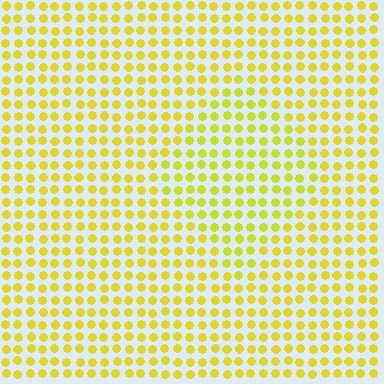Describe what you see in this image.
The image is filled with small yellow elements in a uniform arrangement. A diamond-shaped region is visible where the elements are tinted to a slightly different hue, forming a subtle color boundary.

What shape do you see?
I see a diamond.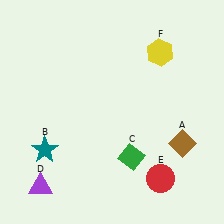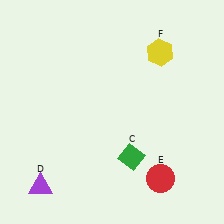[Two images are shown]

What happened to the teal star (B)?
The teal star (B) was removed in Image 2. It was in the bottom-left area of Image 1.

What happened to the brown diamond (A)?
The brown diamond (A) was removed in Image 2. It was in the bottom-right area of Image 1.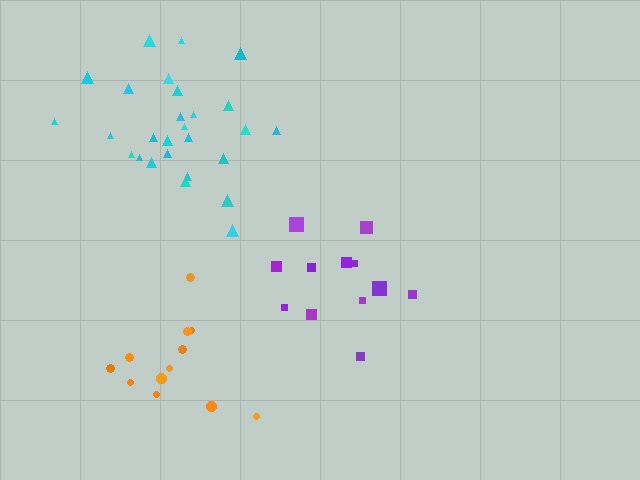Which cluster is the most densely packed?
Cyan.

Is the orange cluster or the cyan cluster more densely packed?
Cyan.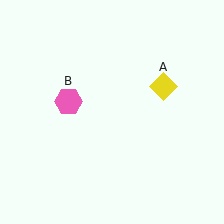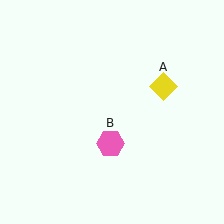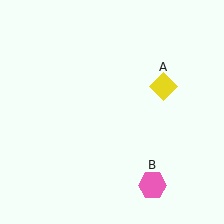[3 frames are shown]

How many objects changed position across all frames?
1 object changed position: pink hexagon (object B).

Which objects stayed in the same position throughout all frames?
Yellow diamond (object A) remained stationary.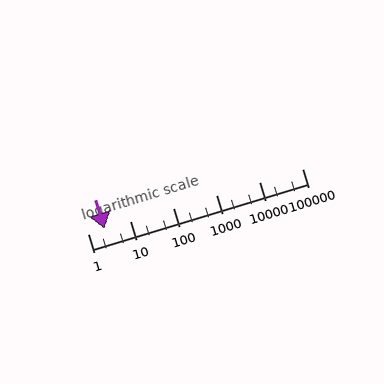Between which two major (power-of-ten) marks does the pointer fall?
The pointer is between 1 and 10.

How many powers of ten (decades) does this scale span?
The scale spans 5 decades, from 1 to 100000.